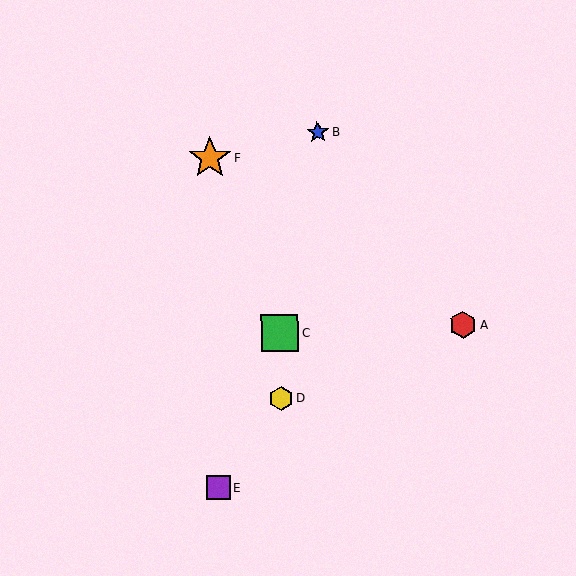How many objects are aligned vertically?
2 objects (C, D) are aligned vertically.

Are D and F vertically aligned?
No, D is at x≈281 and F is at x≈210.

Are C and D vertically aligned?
Yes, both are at x≈280.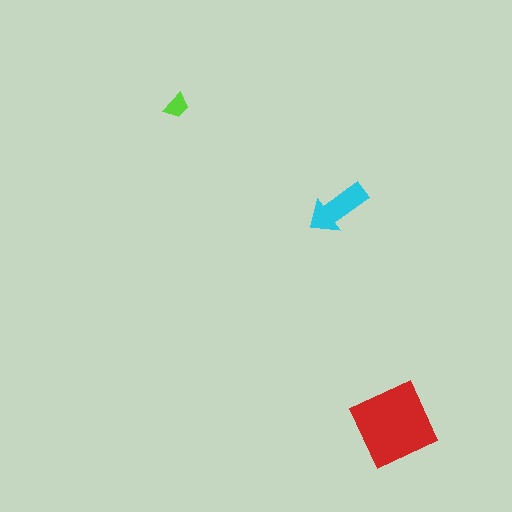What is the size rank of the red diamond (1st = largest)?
1st.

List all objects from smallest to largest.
The lime trapezoid, the cyan arrow, the red diamond.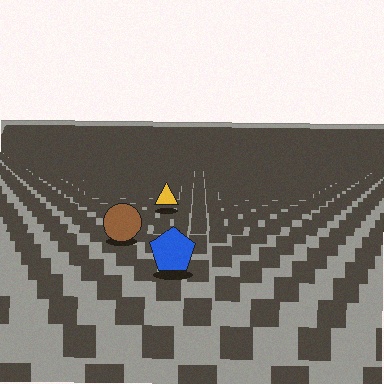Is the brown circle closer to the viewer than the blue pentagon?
No. The blue pentagon is closer — you can tell from the texture gradient: the ground texture is coarser near it.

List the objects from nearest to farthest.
From nearest to farthest: the blue pentagon, the brown circle, the yellow triangle.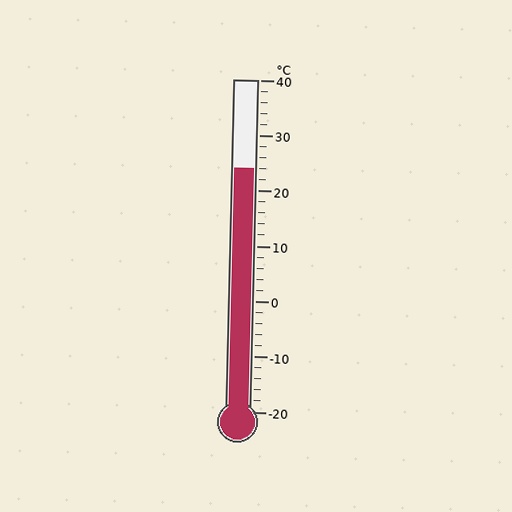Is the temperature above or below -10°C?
The temperature is above -10°C.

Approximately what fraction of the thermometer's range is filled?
The thermometer is filled to approximately 75% of its range.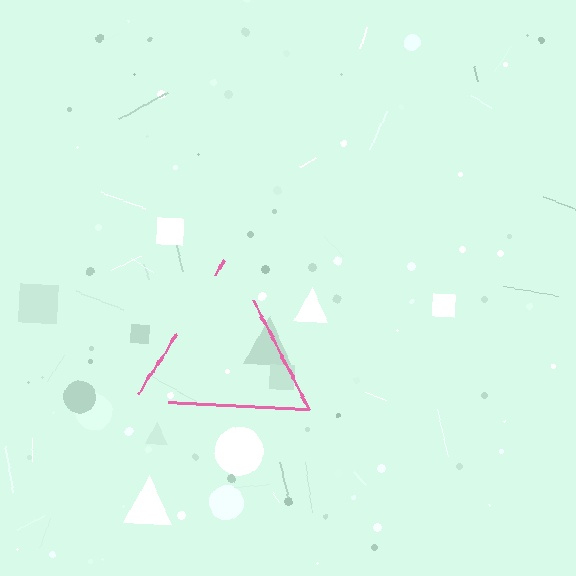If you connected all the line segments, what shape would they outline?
They would outline a triangle.